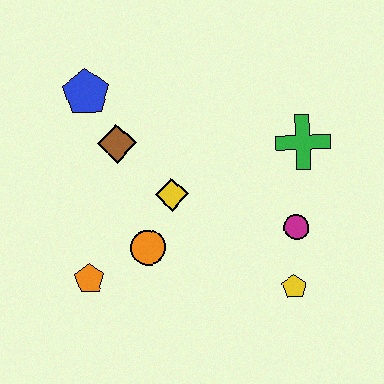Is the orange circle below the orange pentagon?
No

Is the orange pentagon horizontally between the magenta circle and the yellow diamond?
No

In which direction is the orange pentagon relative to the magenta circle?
The orange pentagon is to the left of the magenta circle.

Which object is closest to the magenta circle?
The yellow pentagon is closest to the magenta circle.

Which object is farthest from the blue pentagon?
The yellow pentagon is farthest from the blue pentagon.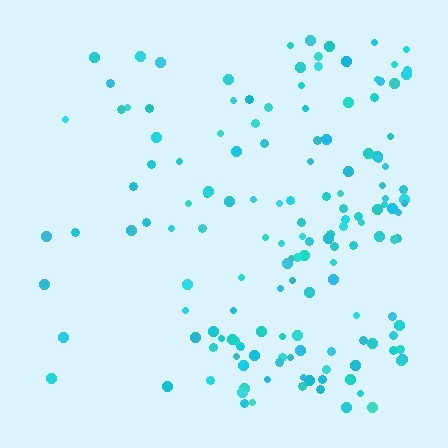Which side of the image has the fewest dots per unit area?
The left.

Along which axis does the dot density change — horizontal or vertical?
Horizontal.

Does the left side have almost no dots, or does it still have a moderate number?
Still a moderate number, just noticeably fewer than the right.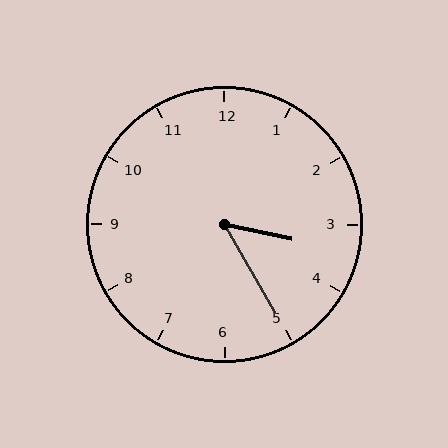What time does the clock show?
3:25.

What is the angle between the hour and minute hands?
Approximately 48 degrees.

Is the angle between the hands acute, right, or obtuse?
It is acute.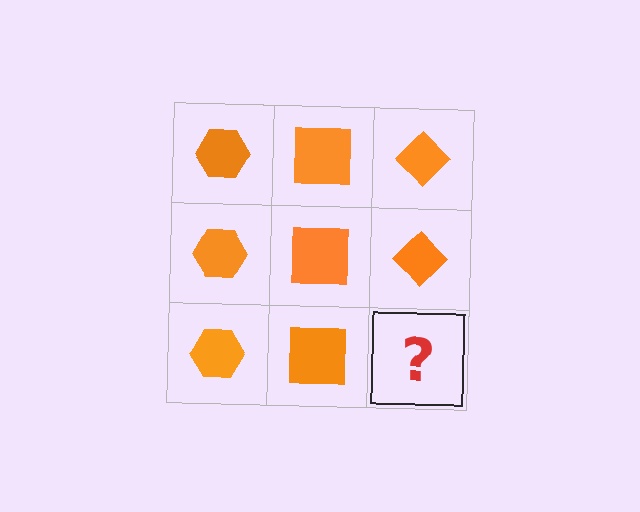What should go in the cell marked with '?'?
The missing cell should contain an orange diamond.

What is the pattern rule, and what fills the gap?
The rule is that each column has a consistent shape. The gap should be filled with an orange diamond.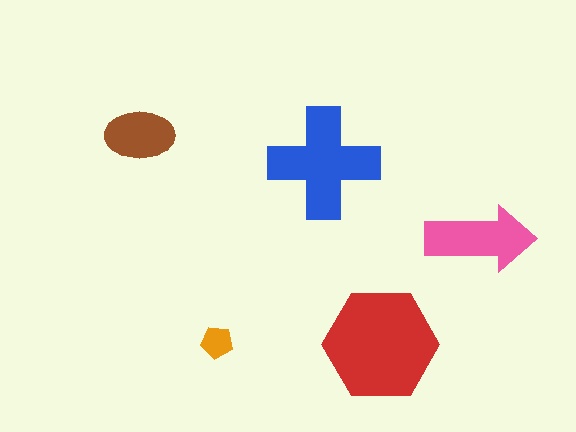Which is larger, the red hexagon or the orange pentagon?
The red hexagon.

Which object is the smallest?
The orange pentagon.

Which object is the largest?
The red hexagon.